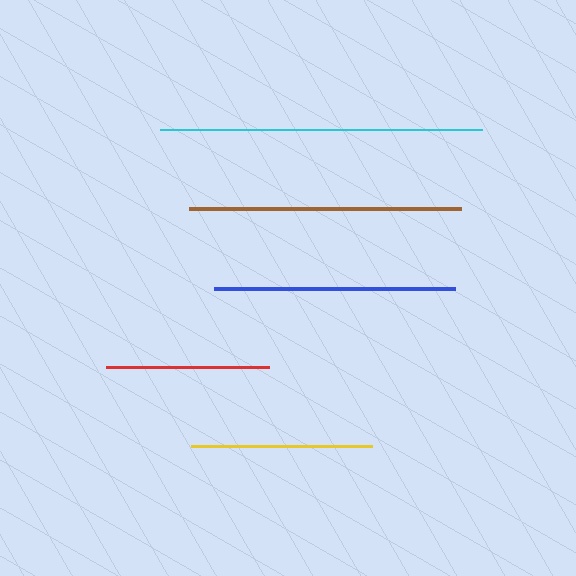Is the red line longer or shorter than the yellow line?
The yellow line is longer than the red line.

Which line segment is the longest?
The cyan line is the longest at approximately 322 pixels.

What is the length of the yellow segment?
The yellow segment is approximately 181 pixels long.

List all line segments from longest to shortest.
From longest to shortest: cyan, brown, blue, yellow, red.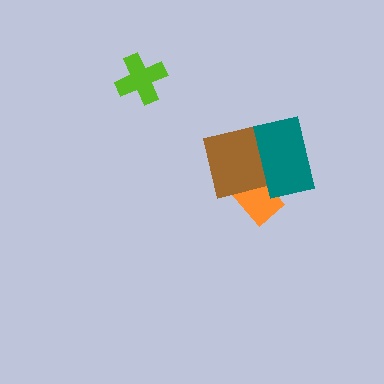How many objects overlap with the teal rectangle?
2 objects overlap with the teal rectangle.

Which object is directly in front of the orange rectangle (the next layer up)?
The brown square is directly in front of the orange rectangle.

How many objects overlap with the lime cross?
0 objects overlap with the lime cross.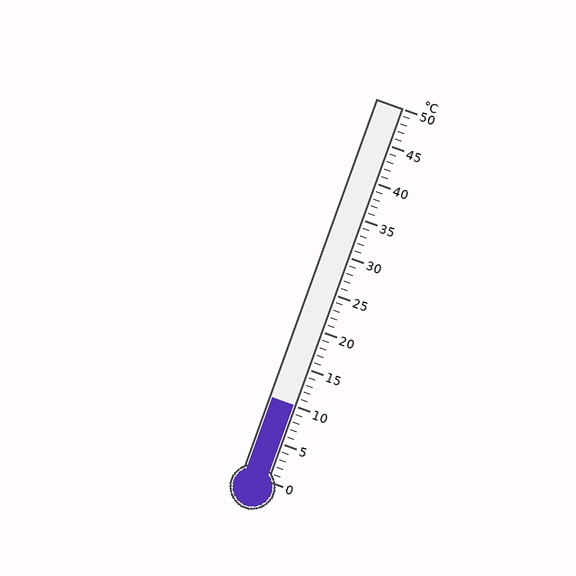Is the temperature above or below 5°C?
The temperature is above 5°C.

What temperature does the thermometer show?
The thermometer shows approximately 10°C.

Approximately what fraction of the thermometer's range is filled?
The thermometer is filled to approximately 20% of its range.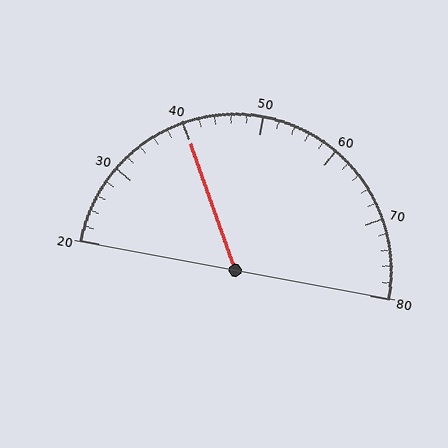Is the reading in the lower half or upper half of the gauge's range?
The reading is in the lower half of the range (20 to 80).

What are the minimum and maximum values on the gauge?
The gauge ranges from 20 to 80.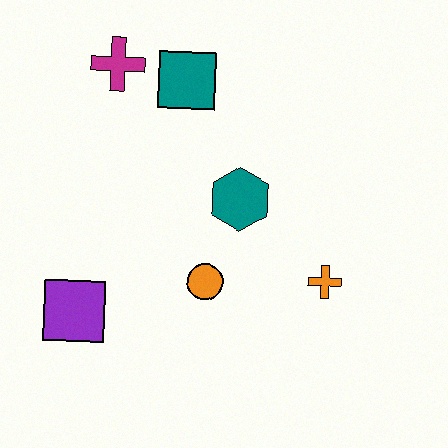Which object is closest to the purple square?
The orange circle is closest to the purple square.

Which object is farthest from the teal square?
The purple square is farthest from the teal square.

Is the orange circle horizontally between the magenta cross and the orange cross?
Yes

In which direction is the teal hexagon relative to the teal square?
The teal hexagon is below the teal square.